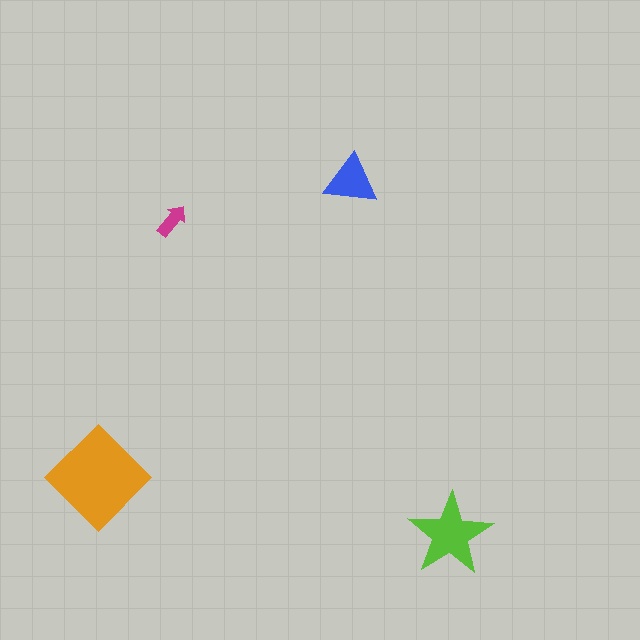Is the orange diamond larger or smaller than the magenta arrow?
Larger.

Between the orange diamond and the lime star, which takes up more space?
The orange diamond.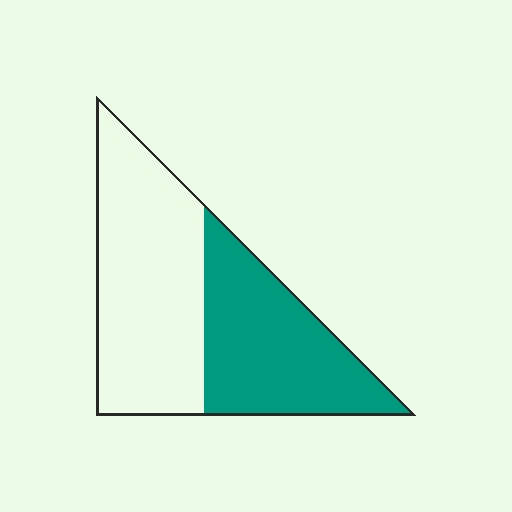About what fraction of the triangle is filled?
About two fifths (2/5).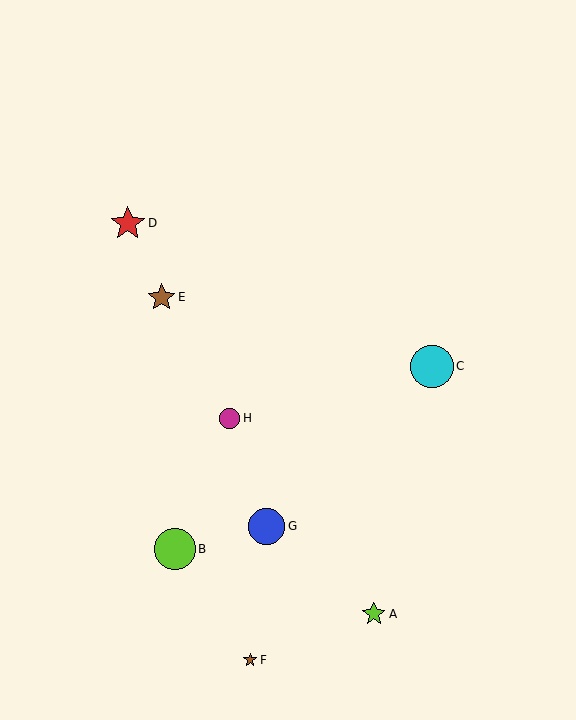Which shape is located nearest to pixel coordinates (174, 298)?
The brown star (labeled E) at (162, 298) is nearest to that location.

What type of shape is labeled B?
Shape B is a lime circle.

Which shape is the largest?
The cyan circle (labeled C) is the largest.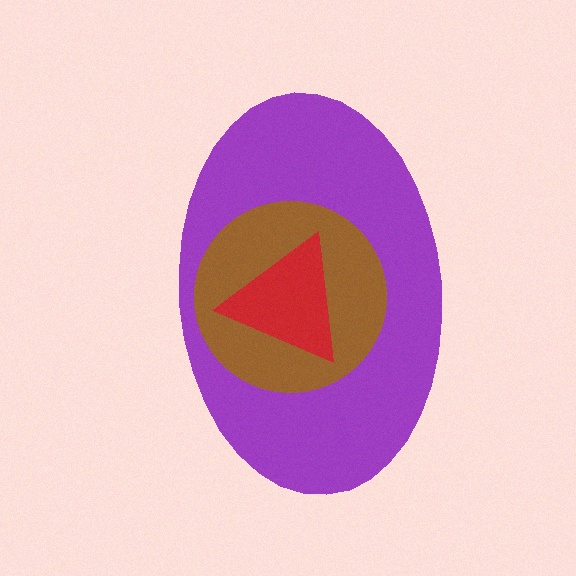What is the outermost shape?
The purple ellipse.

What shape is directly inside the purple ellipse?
The brown circle.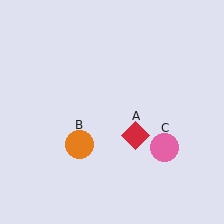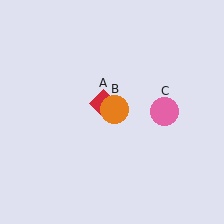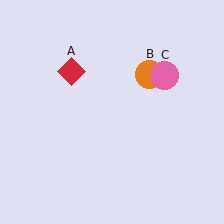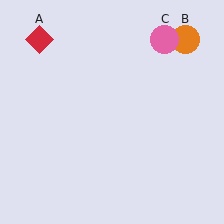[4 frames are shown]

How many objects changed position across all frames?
3 objects changed position: red diamond (object A), orange circle (object B), pink circle (object C).